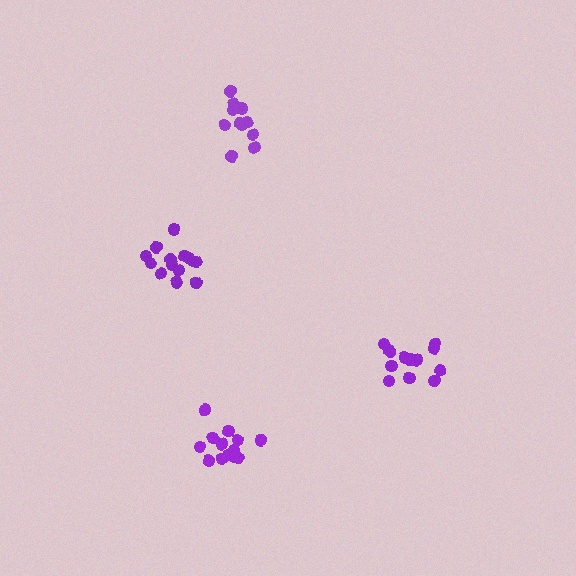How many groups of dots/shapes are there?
There are 4 groups.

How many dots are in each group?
Group 1: 14 dots, Group 2: 14 dots, Group 3: 11 dots, Group 4: 14 dots (53 total).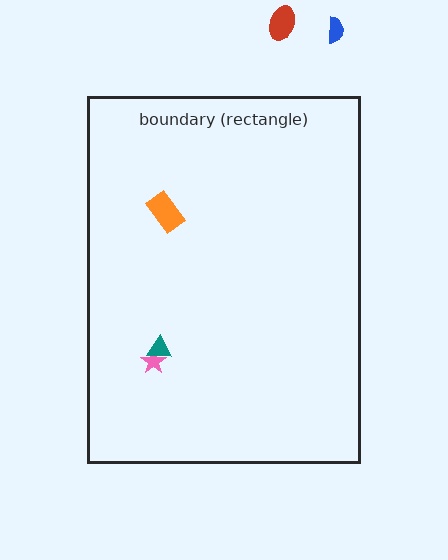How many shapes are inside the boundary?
3 inside, 2 outside.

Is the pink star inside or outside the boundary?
Inside.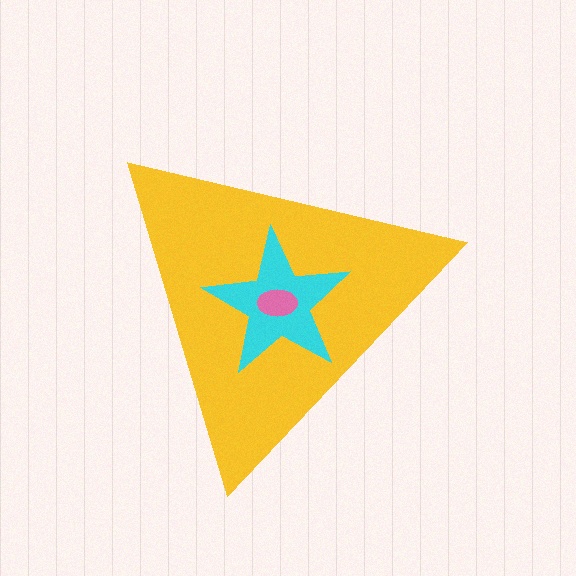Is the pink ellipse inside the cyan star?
Yes.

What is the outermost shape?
The yellow triangle.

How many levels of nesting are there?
3.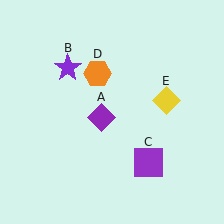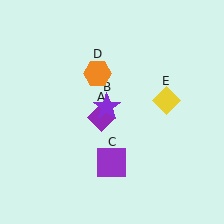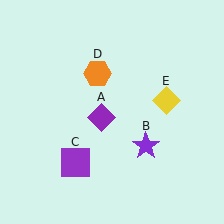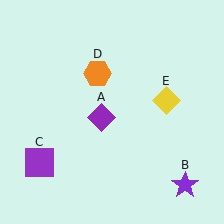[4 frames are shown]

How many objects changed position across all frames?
2 objects changed position: purple star (object B), purple square (object C).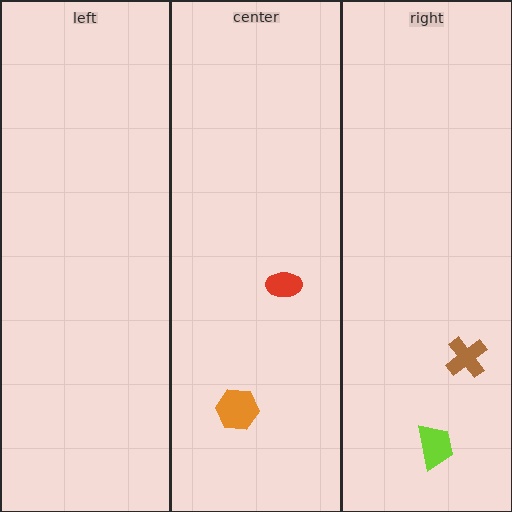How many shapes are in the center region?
2.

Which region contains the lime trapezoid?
The right region.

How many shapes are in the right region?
2.